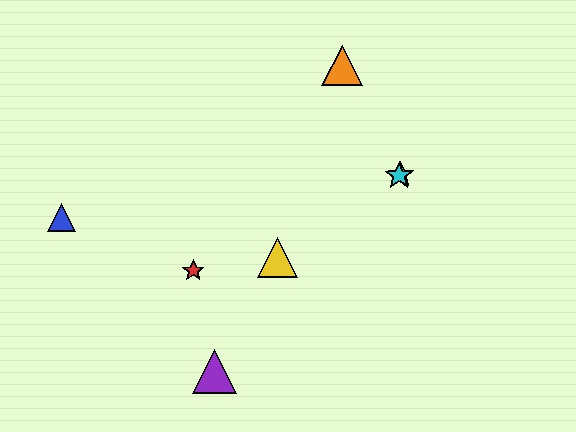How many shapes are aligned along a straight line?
3 shapes (the green star, the yellow triangle, the cyan star) are aligned along a straight line.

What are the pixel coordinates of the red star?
The red star is at (193, 271).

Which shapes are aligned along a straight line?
The green star, the yellow triangle, the cyan star are aligned along a straight line.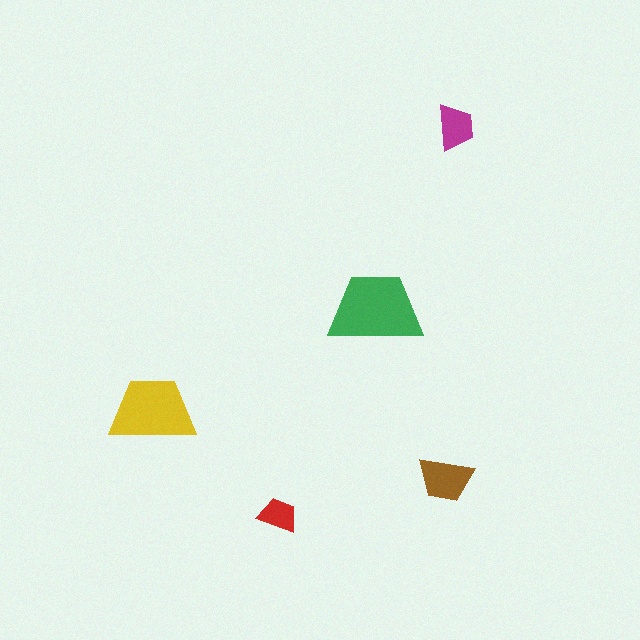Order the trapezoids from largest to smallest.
the green one, the yellow one, the brown one, the magenta one, the red one.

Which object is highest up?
The magenta trapezoid is topmost.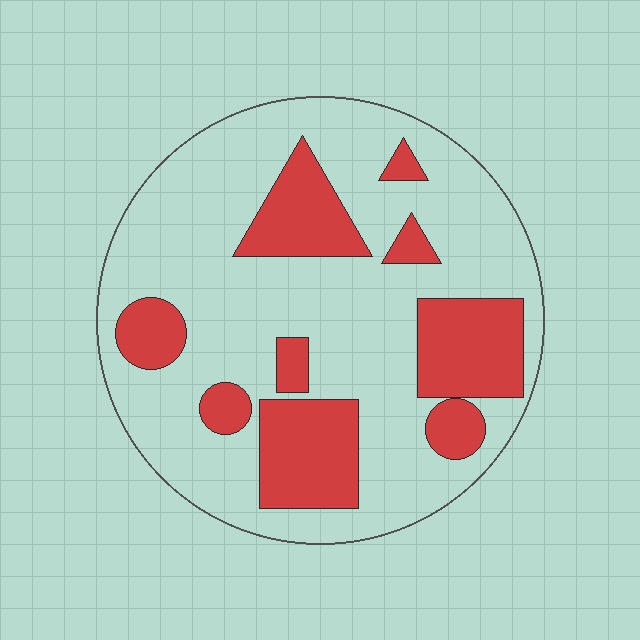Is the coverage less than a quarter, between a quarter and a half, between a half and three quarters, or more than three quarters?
Between a quarter and a half.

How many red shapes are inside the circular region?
9.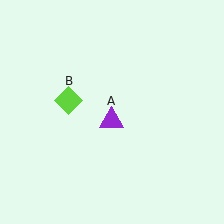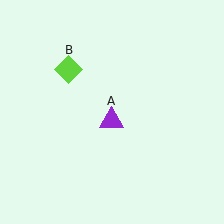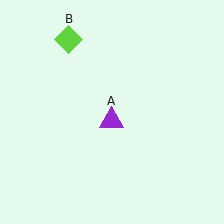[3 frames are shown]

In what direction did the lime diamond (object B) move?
The lime diamond (object B) moved up.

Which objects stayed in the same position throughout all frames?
Purple triangle (object A) remained stationary.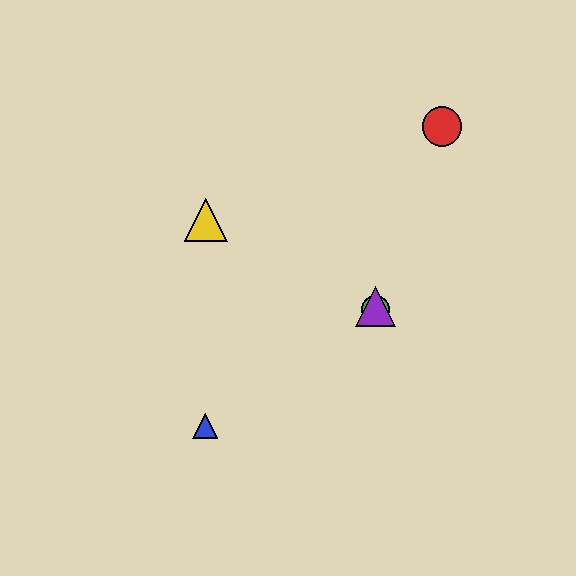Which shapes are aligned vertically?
The green circle, the purple triangle are aligned vertically.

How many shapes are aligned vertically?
2 shapes (the green circle, the purple triangle) are aligned vertically.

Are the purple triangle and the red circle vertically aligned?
No, the purple triangle is at x≈376 and the red circle is at x≈442.